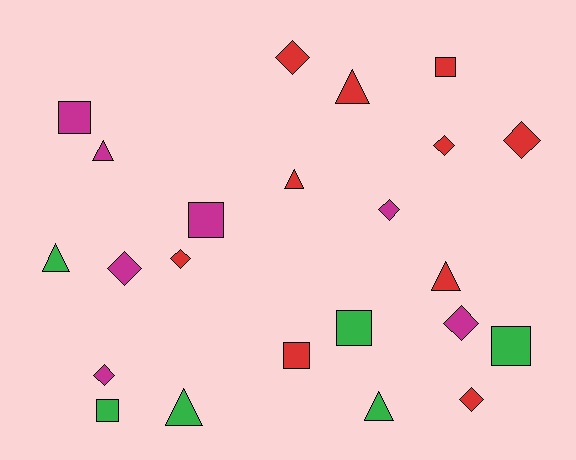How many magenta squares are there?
There are 2 magenta squares.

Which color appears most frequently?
Red, with 10 objects.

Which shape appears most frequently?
Diamond, with 9 objects.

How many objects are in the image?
There are 23 objects.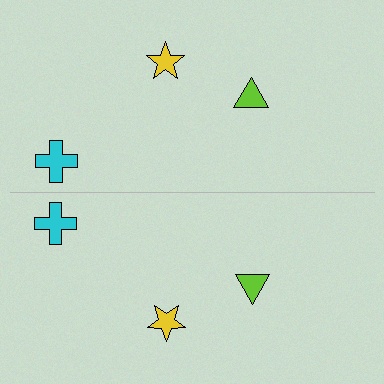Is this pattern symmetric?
Yes, this pattern has bilateral (reflection) symmetry.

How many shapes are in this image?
There are 6 shapes in this image.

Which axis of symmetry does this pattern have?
The pattern has a horizontal axis of symmetry running through the center of the image.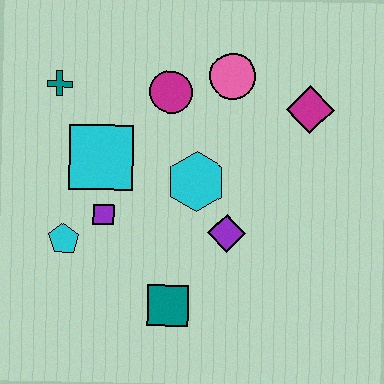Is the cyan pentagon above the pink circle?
No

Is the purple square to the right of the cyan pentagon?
Yes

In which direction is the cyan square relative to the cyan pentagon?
The cyan square is above the cyan pentagon.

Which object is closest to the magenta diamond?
The pink circle is closest to the magenta diamond.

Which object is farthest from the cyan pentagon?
The magenta diamond is farthest from the cyan pentagon.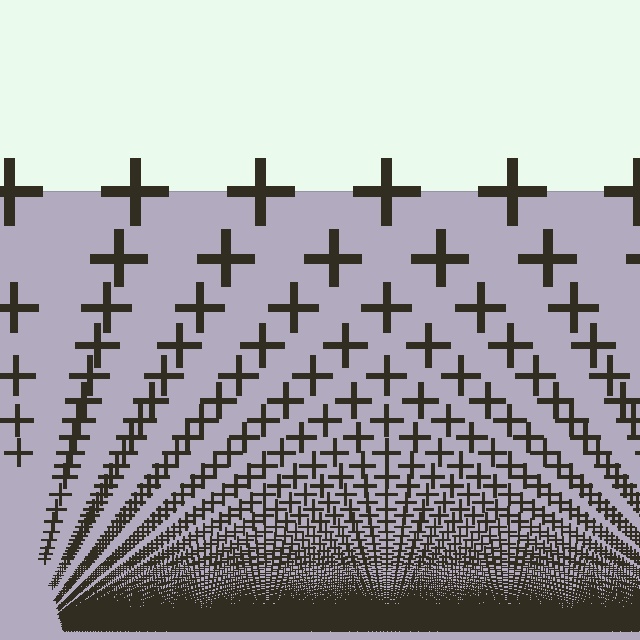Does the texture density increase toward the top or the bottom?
Density increases toward the bottom.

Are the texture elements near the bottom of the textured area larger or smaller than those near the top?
Smaller. The gradient is inverted — elements near the bottom are smaller and denser.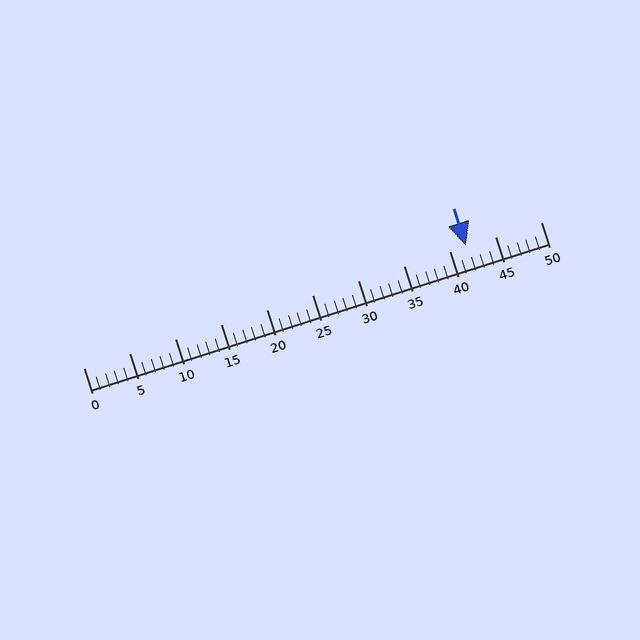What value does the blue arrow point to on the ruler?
The blue arrow points to approximately 42.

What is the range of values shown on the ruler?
The ruler shows values from 0 to 50.